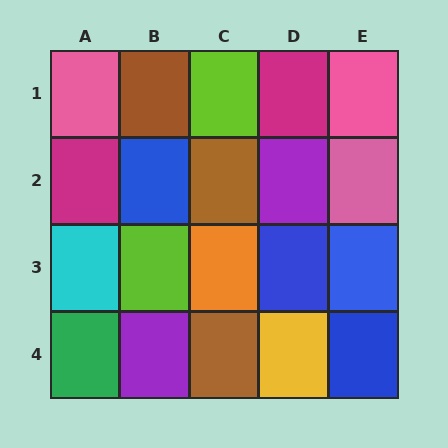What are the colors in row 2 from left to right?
Magenta, blue, brown, purple, pink.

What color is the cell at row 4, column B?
Purple.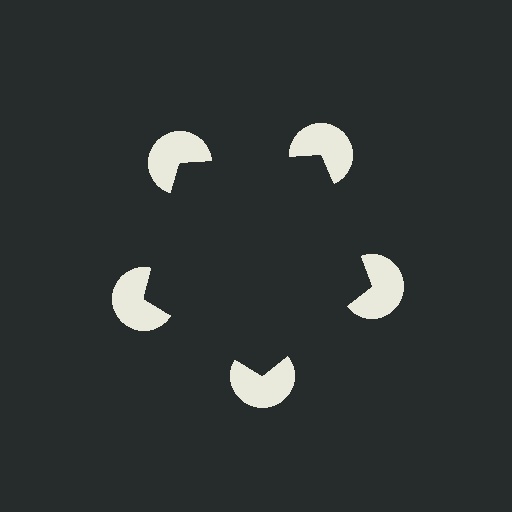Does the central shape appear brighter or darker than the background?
It typically appears slightly darker than the background, even though no actual brightness change is drawn.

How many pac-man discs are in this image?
There are 5 — one at each vertex of the illusory pentagon.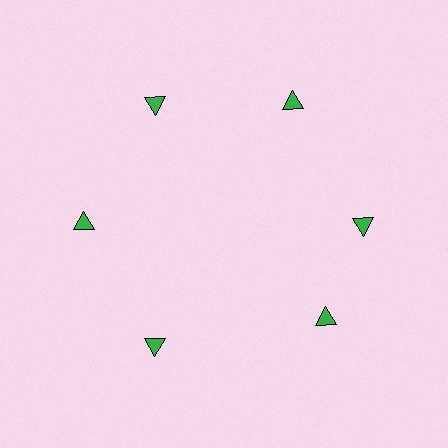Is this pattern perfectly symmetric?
No. The 6 green triangles are arranged in a ring, but one element near the 5 o'clock position is rotated out of alignment along the ring, breaking the 6-fold rotational symmetry.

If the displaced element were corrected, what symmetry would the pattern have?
It would have 6-fold rotational symmetry — the pattern would map onto itself every 60 degrees.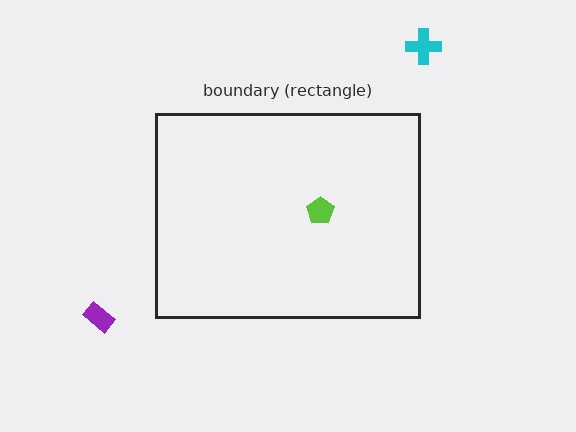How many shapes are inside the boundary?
1 inside, 2 outside.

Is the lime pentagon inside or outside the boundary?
Inside.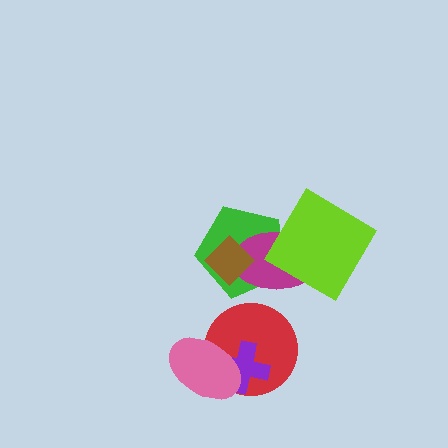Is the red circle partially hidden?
Yes, it is partially covered by another shape.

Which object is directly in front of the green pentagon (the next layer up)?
The magenta ellipse is directly in front of the green pentagon.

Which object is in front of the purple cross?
The pink ellipse is in front of the purple cross.